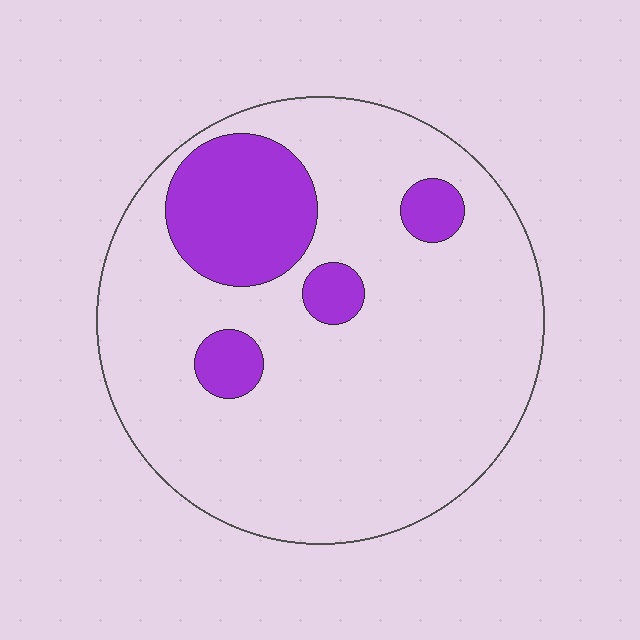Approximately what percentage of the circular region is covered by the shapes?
Approximately 20%.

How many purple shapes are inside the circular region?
4.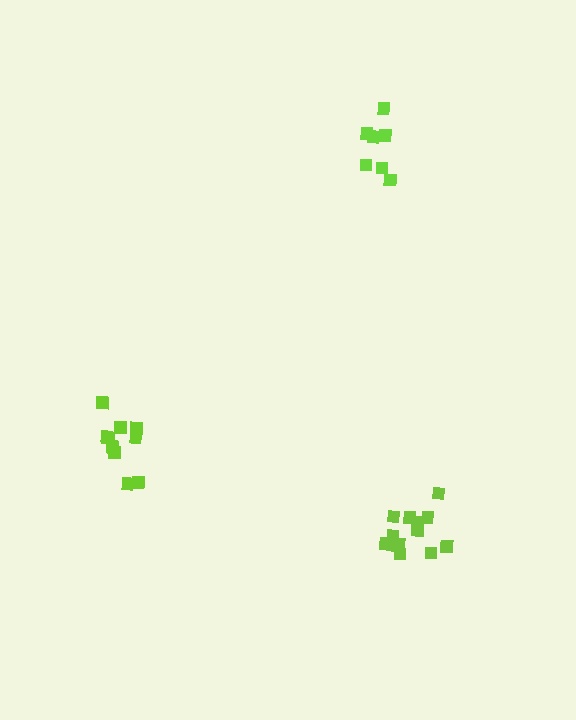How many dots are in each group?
Group 1: 7 dots, Group 2: 13 dots, Group 3: 11 dots (31 total).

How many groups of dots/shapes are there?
There are 3 groups.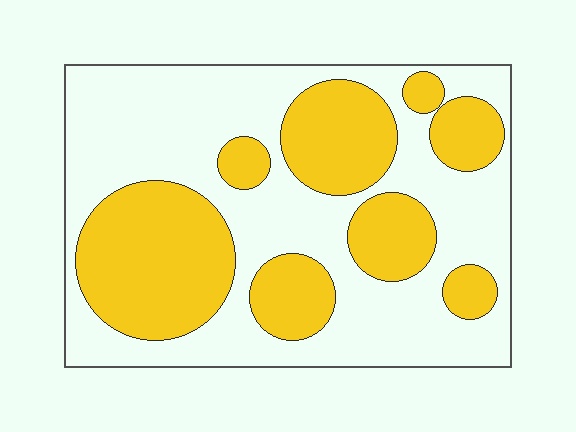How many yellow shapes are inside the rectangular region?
8.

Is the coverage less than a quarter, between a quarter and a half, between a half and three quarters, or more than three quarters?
Between a quarter and a half.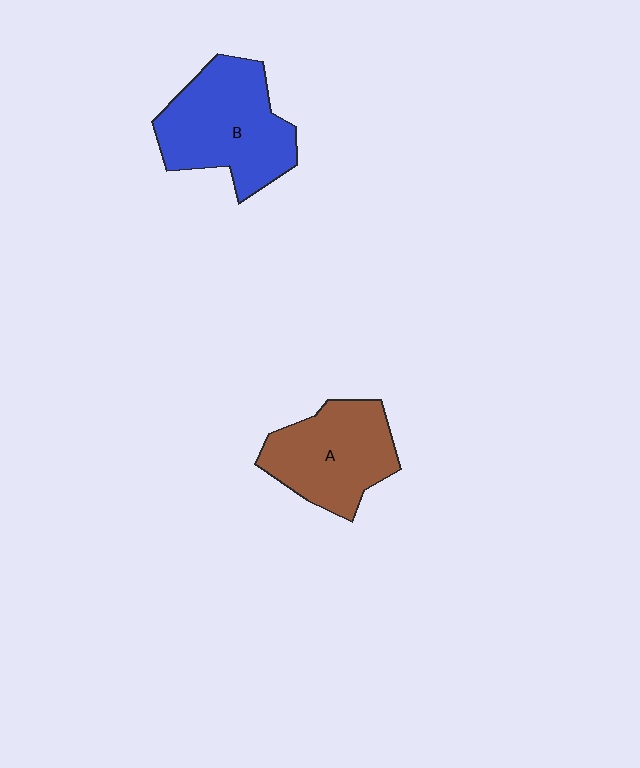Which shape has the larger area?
Shape B (blue).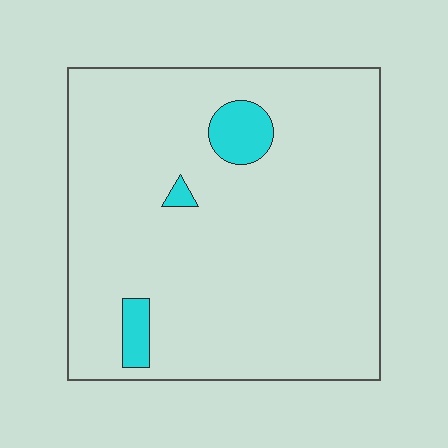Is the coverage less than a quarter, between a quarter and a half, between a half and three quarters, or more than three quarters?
Less than a quarter.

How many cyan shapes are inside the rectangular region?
3.